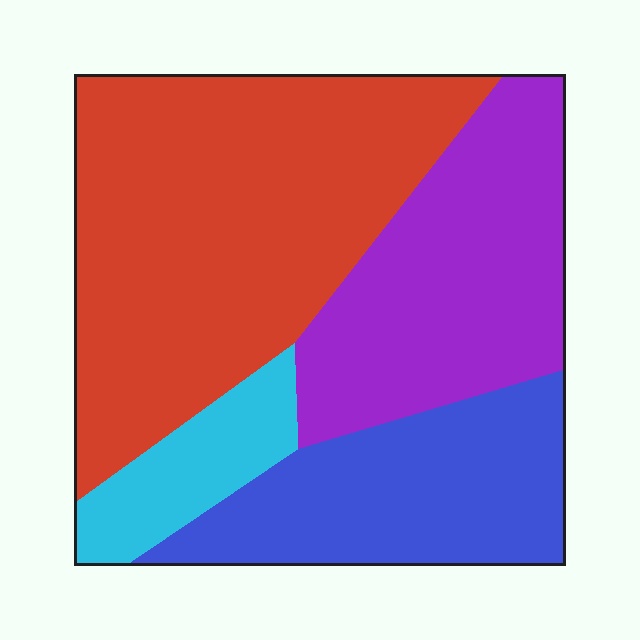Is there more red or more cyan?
Red.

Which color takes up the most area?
Red, at roughly 45%.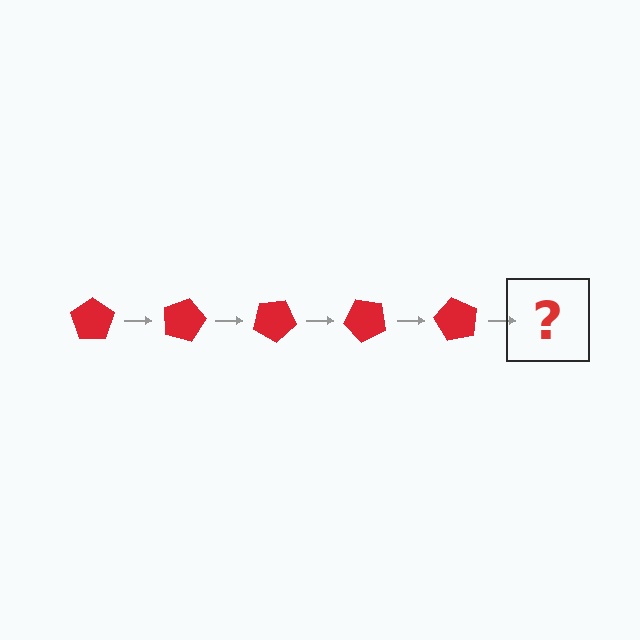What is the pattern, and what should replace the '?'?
The pattern is that the pentagon rotates 15 degrees each step. The '?' should be a red pentagon rotated 75 degrees.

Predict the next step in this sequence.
The next step is a red pentagon rotated 75 degrees.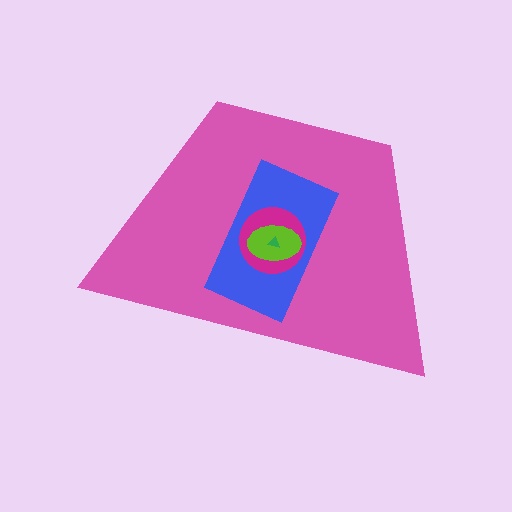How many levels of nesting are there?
5.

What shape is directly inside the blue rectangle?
The magenta circle.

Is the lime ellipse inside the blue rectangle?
Yes.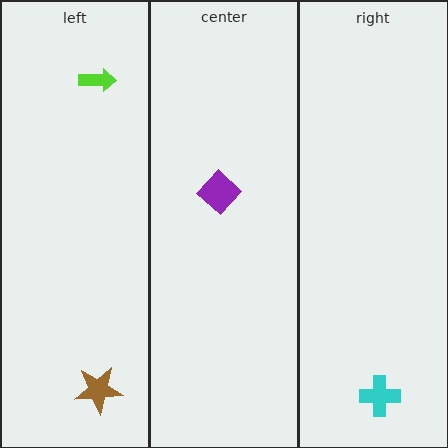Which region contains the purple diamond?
The center region.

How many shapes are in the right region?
1.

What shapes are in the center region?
The purple diamond.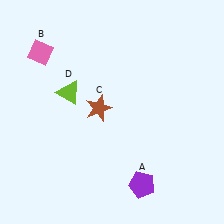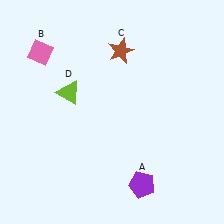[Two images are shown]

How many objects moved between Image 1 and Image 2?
1 object moved between the two images.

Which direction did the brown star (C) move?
The brown star (C) moved up.